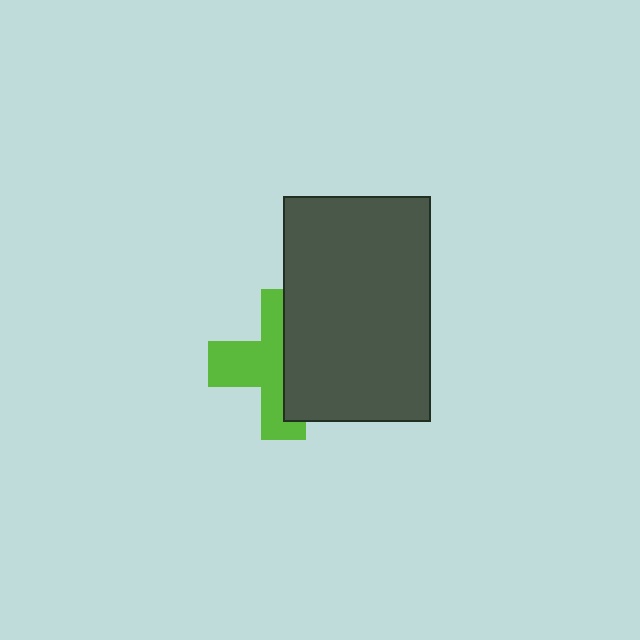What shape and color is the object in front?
The object in front is a dark gray rectangle.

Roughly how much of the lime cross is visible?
About half of it is visible (roughly 53%).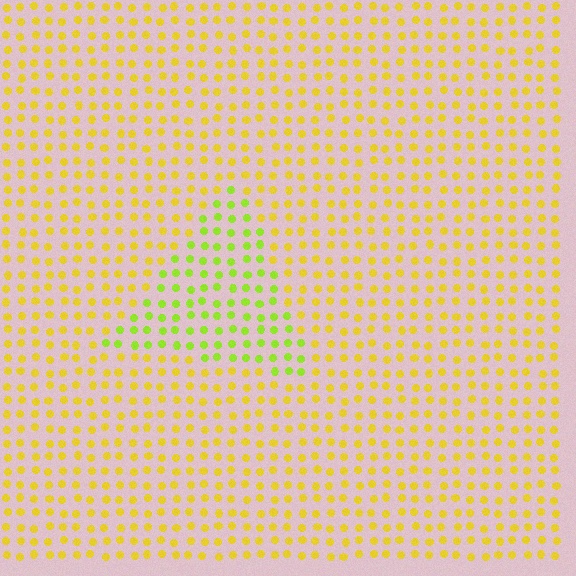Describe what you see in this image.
The image is filled with small yellow elements in a uniform arrangement. A triangle-shaped region is visible where the elements are tinted to a slightly different hue, forming a subtle color boundary.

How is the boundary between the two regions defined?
The boundary is defined purely by a slight shift in hue (about 35 degrees). Spacing, size, and orientation are identical on both sides.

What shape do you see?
I see a triangle.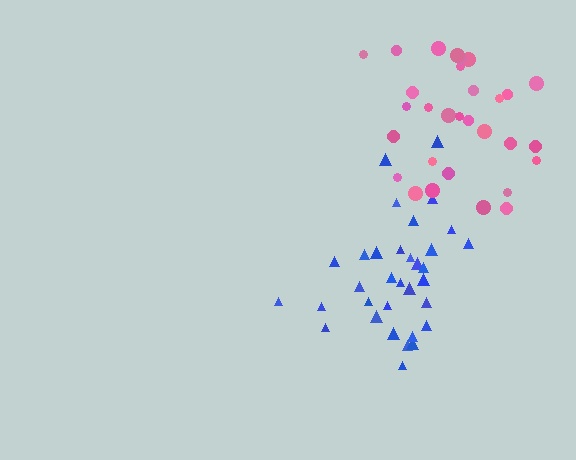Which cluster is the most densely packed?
Blue.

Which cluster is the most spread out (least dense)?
Pink.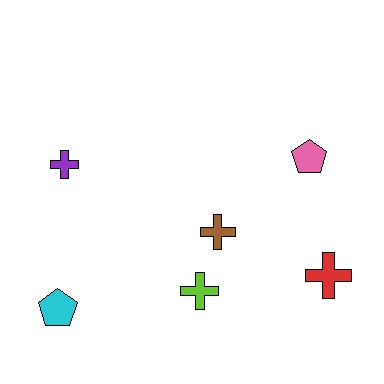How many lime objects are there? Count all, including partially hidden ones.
There is 1 lime object.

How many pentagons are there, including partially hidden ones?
There are 2 pentagons.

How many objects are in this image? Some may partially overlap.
There are 6 objects.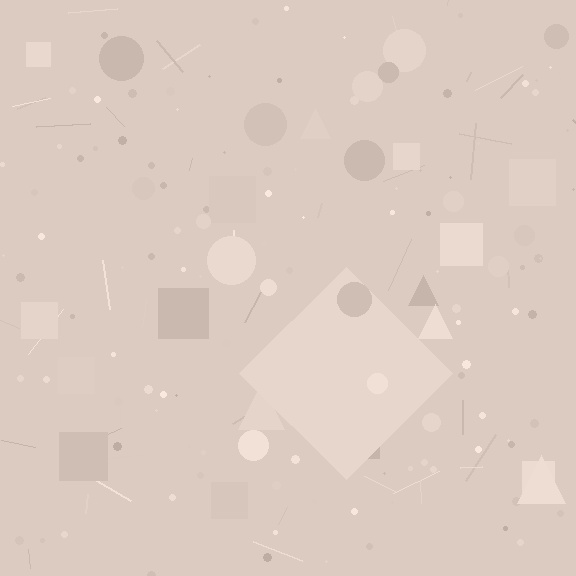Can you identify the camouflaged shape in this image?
The camouflaged shape is a diamond.